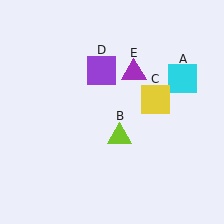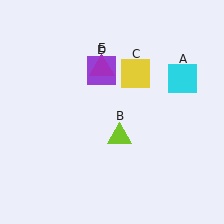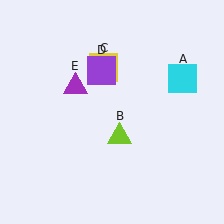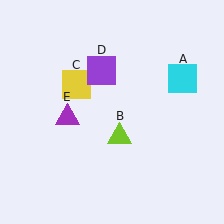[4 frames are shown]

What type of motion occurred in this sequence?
The yellow square (object C), purple triangle (object E) rotated counterclockwise around the center of the scene.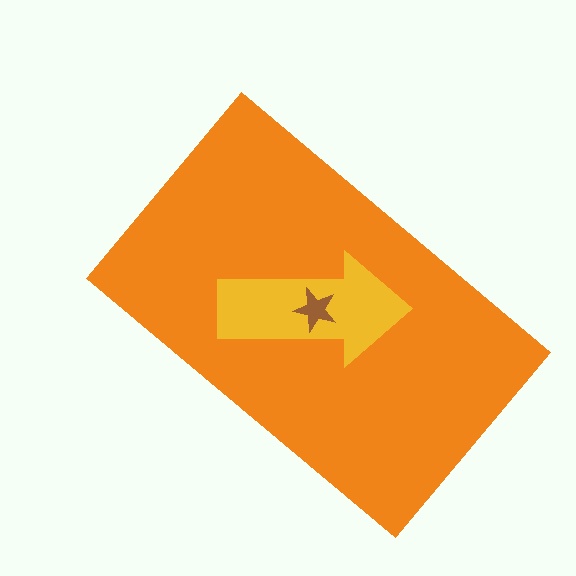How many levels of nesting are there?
3.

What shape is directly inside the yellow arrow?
The brown star.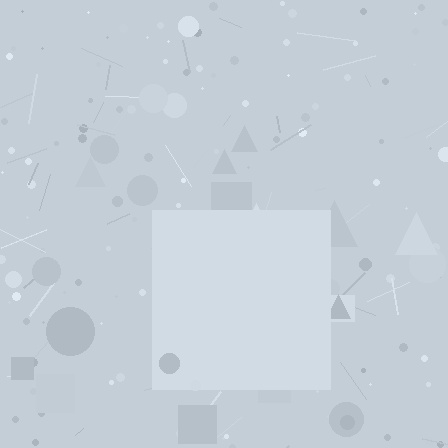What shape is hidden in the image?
A square is hidden in the image.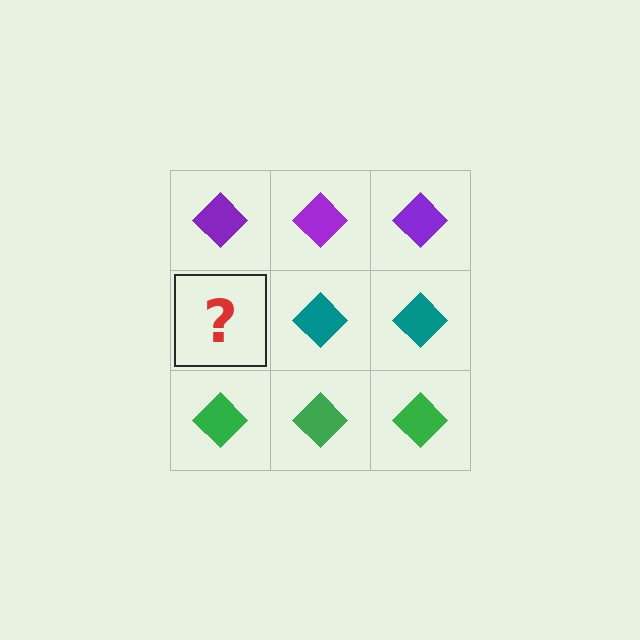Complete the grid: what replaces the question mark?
The question mark should be replaced with a teal diamond.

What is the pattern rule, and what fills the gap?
The rule is that each row has a consistent color. The gap should be filled with a teal diamond.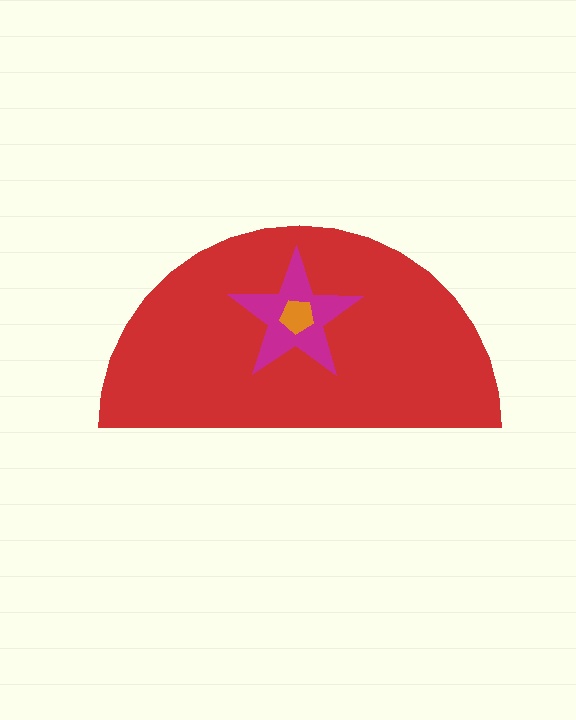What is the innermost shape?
The orange pentagon.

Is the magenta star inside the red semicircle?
Yes.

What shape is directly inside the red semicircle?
The magenta star.